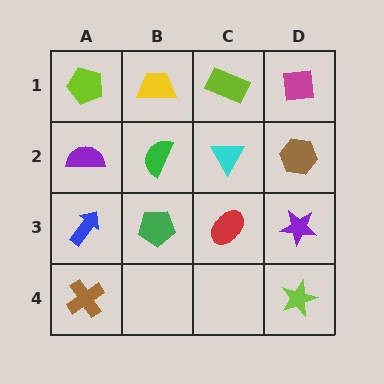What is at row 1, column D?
A magenta square.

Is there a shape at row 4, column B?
No, that cell is empty.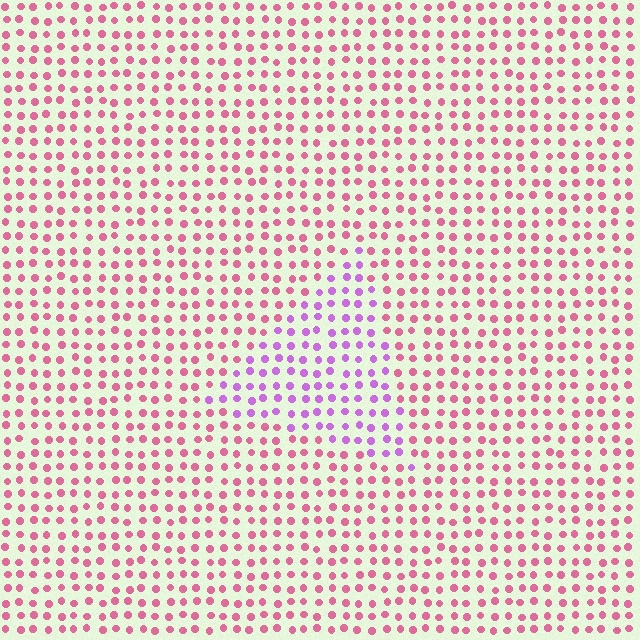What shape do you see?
I see a triangle.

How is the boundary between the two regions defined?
The boundary is defined purely by a slight shift in hue (about 46 degrees). Spacing, size, and orientation are identical on both sides.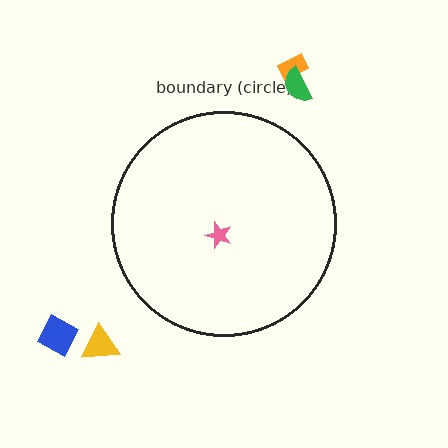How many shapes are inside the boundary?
1 inside, 4 outside.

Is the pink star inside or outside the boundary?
Inside.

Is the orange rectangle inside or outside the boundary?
Outside.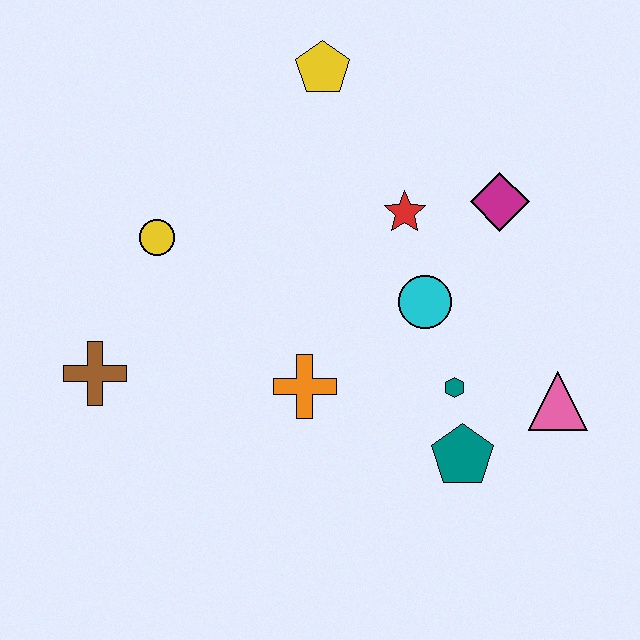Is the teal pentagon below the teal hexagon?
Yes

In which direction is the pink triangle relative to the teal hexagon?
The pink triangle is to the right of the teal hexagon.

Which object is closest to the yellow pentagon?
The red star is closest to the yellow pentagon.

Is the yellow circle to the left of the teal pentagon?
Yes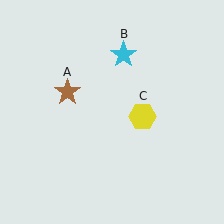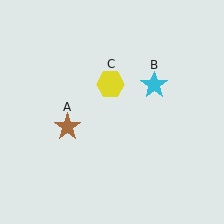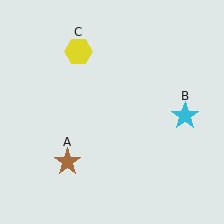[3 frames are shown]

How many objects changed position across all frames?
3 objects changed position: brown star (object A), cyan star (object B), yellow hexagon (object C).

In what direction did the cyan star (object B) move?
The cyan star (object B) moved down and to the right.